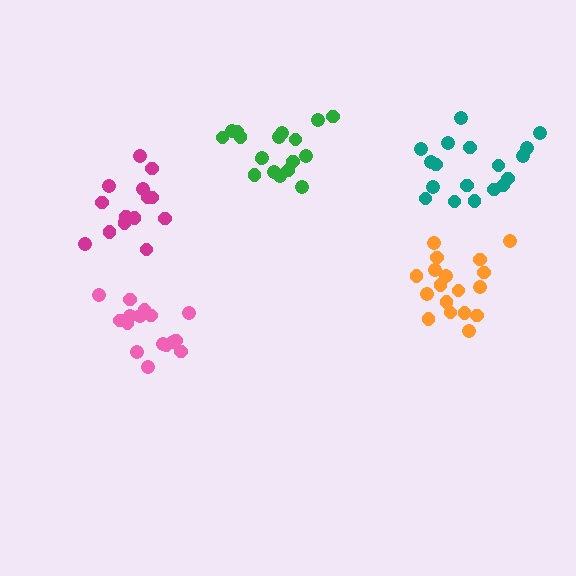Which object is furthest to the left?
The magenta cluster is leftmost.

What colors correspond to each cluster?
The clusters are colored: magenta, green, pink, teal, orange.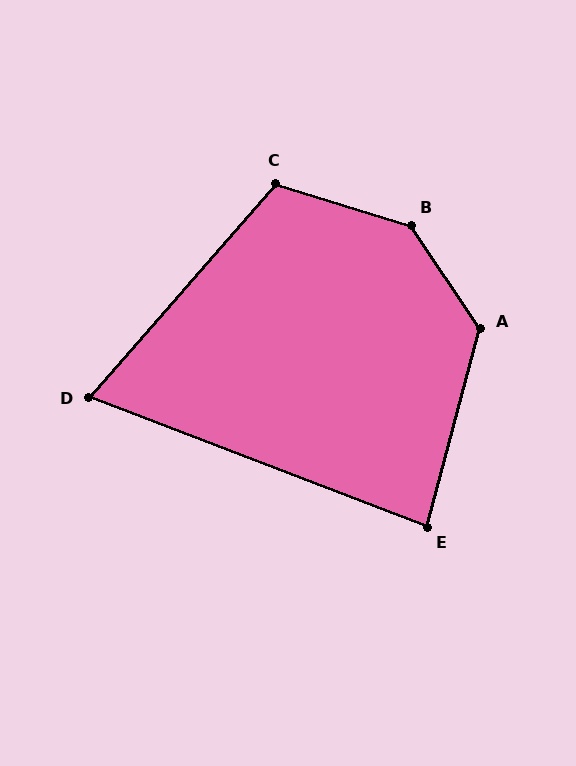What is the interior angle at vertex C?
Approximately 114 degrees (obtuse).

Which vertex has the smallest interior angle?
D, at approximately 70 degrees.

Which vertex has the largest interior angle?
B, at approximately 141 degrees.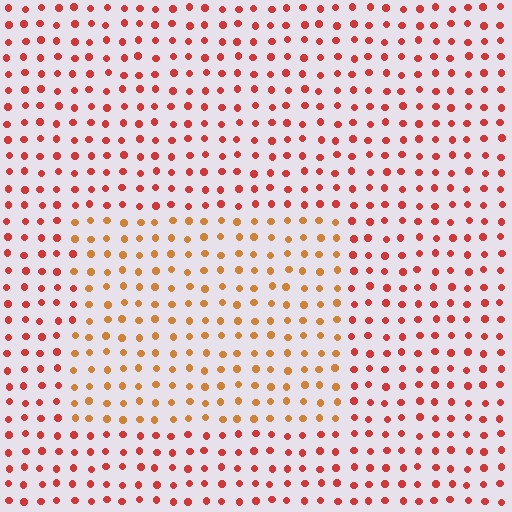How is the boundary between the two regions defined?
The boundary is defined purely by a slight shift in hue (about 30 degrees). Spacing, size, and orientation are identical on both sides.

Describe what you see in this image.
The image is filled with small red elements in a uniform arrangement. A rectangle-shaped region is visible where the elements are tinted to a slightly different hue, forming a subtle color boundary.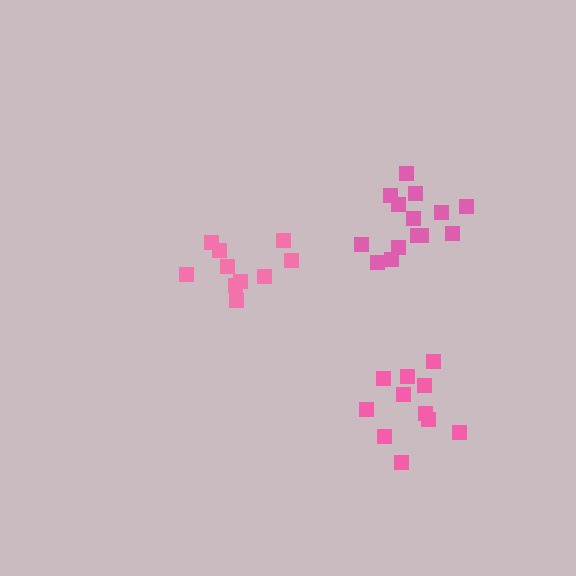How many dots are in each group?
Group 1: 14 dots, Group 2: 10 dots, Group 3: 11 dots (35 total).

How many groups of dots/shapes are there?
There are 3 groups.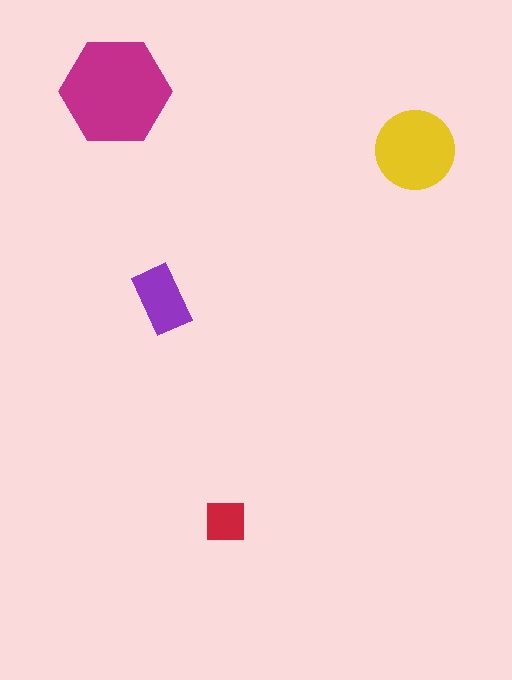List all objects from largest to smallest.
The magenta hexagon, the yellow circle, the purple rectangle, the red square.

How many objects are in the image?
There are 4 objects in the image.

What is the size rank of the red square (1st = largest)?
4th.